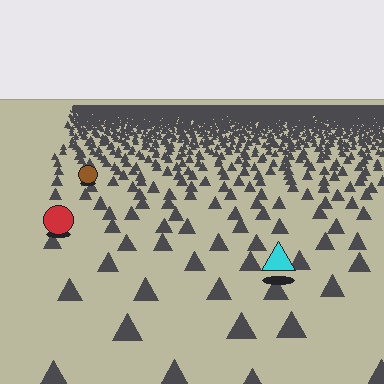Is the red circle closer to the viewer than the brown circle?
Yes. The red circle is closer — you can tell from the texture gradient: the ground texture is coarser near it.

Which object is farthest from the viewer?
The brown circle is farthest from the viewer. It appears smaller and the ground texture around it is denser.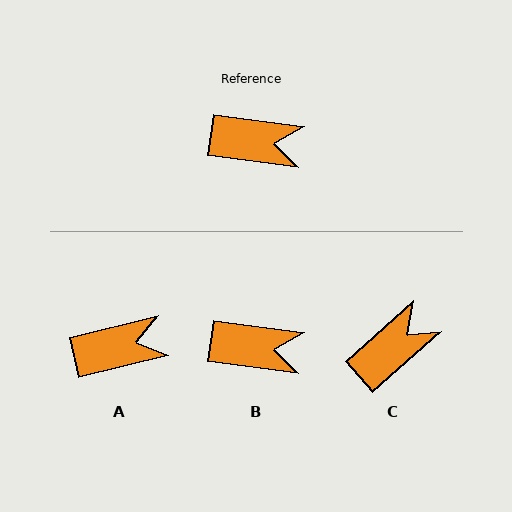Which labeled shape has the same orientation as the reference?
B.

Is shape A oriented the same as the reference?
No, it is off by about 21 degrees.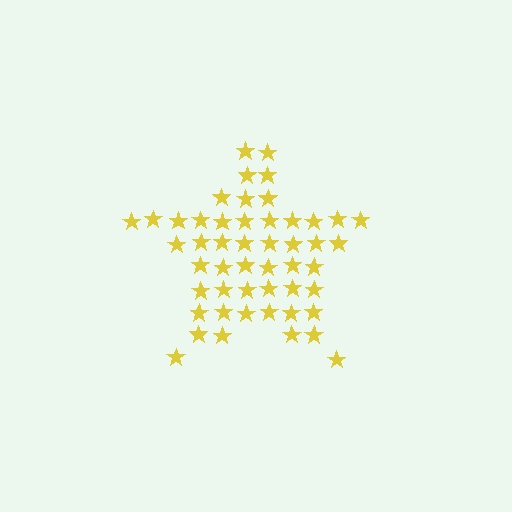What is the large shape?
The large shape is a star.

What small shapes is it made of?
It is made of small stars.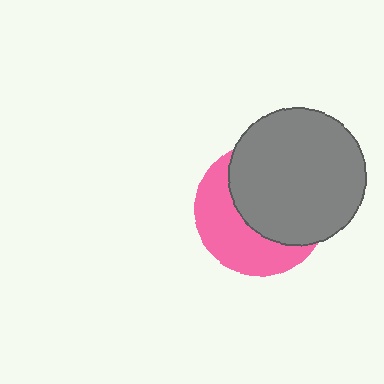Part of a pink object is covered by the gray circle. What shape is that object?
It is a circle.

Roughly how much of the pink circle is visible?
A small part of it is visible (roughly 43%).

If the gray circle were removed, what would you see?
You would see the complete pink circle.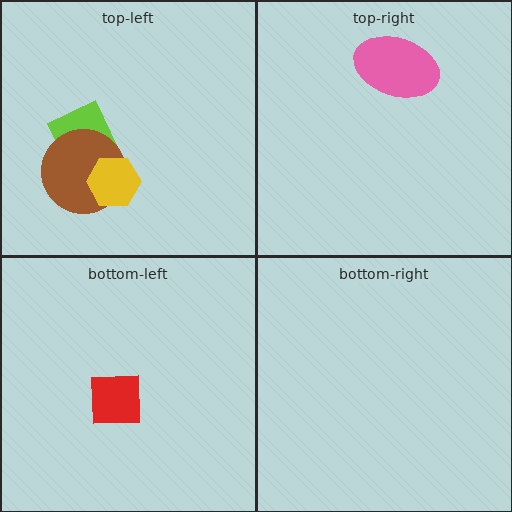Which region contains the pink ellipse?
The top-right region.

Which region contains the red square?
The bottom-left region.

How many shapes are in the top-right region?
1.